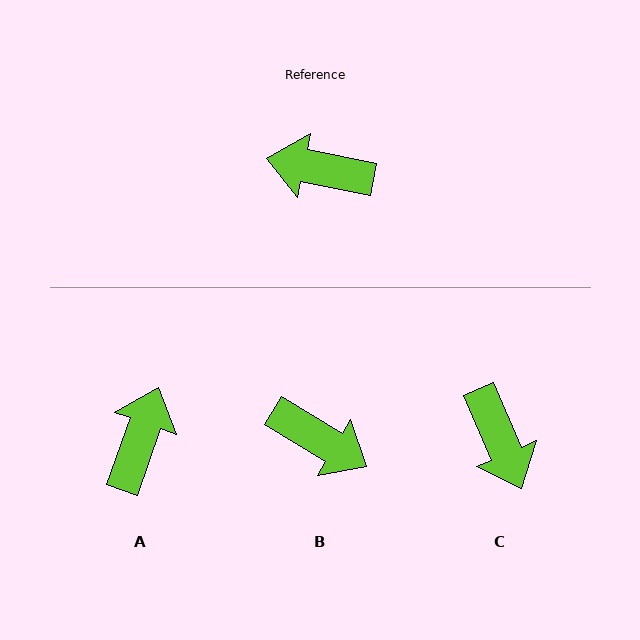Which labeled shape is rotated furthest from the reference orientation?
B, about 160 degrees away.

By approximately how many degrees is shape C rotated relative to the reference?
Approximately 125 degrees counter-clockwise.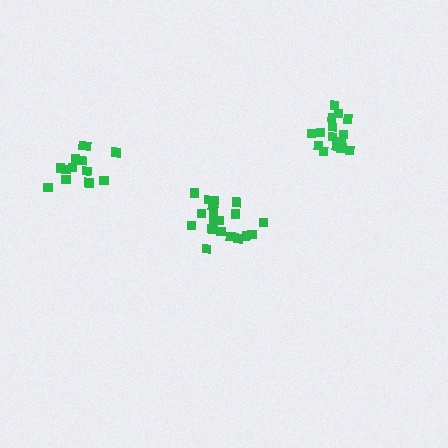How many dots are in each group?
Group 1: 16 dots, Group 2: 14 dots, Group 3: 20 dots (50 total).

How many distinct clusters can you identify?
There are 3 distinct clusters.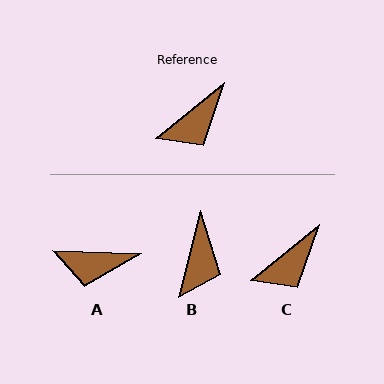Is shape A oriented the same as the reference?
No, it is off by about 41 degrees.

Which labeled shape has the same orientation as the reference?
C.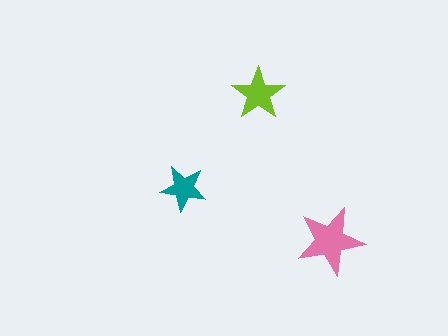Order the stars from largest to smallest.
the pink one, the lime one, the teal one.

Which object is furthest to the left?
The teal star is leftmost.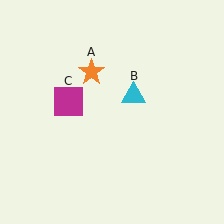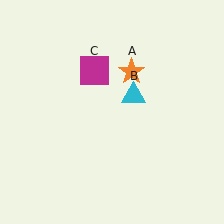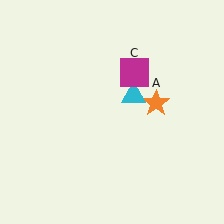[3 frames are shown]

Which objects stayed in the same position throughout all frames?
Cyan triangle (object B) remained stationary.